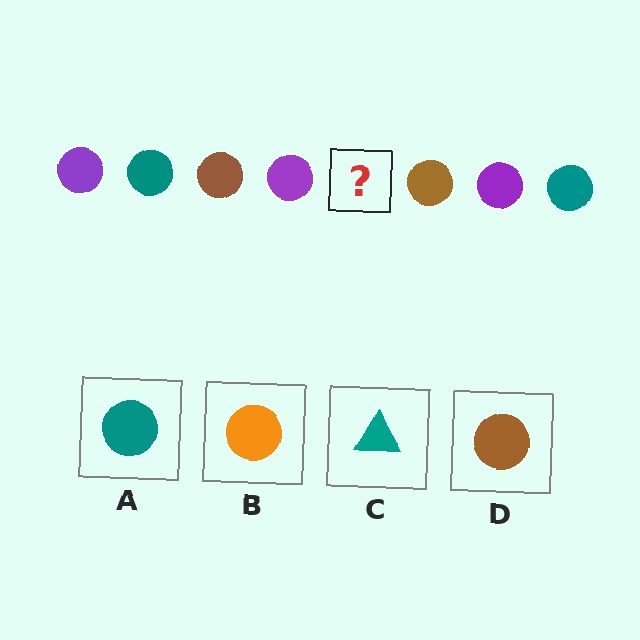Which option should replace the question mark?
Option A.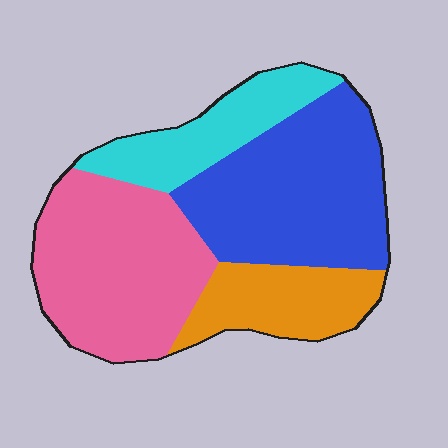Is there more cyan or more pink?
Pink.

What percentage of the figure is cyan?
Cyan covers around 15% of the figure.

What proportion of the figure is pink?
Pink covers around 35% of the figure.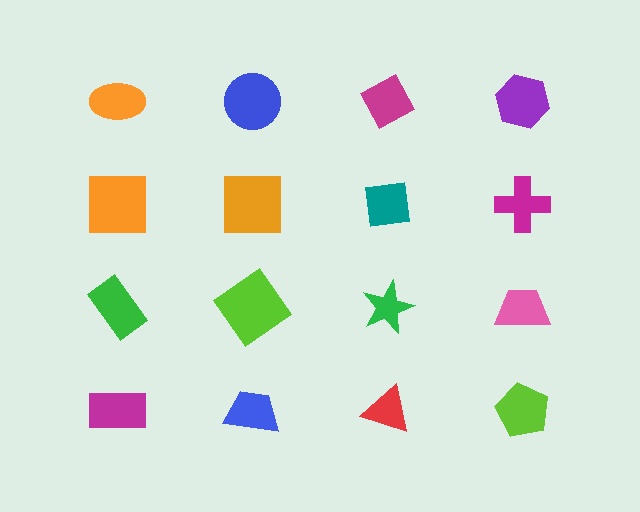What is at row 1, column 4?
A purple hexagon.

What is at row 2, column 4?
A magenta cross.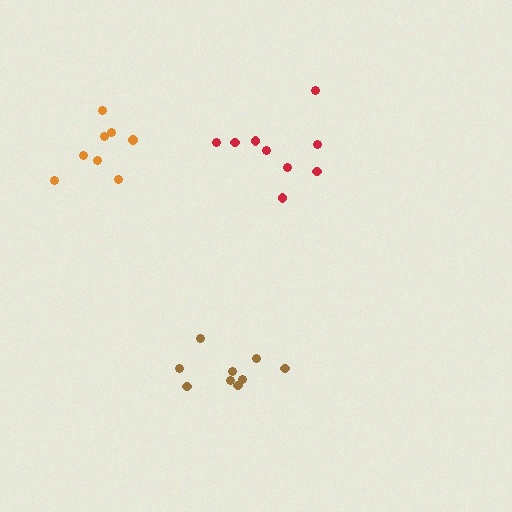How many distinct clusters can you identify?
There are 3 distinct clusters.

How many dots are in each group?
Group 1: 9 dots, Group 2: 9 dots, Group 3: 8 dots (26 total).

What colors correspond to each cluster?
The clusters are colored: red, brown, orange.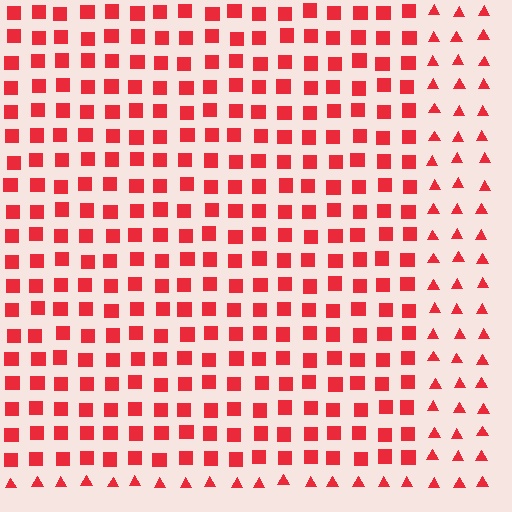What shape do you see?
I see a rectangle.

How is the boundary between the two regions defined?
The boundary is defined by a change in element shape: squares inside vs. triangles outside. All elements share the same color and spacing.